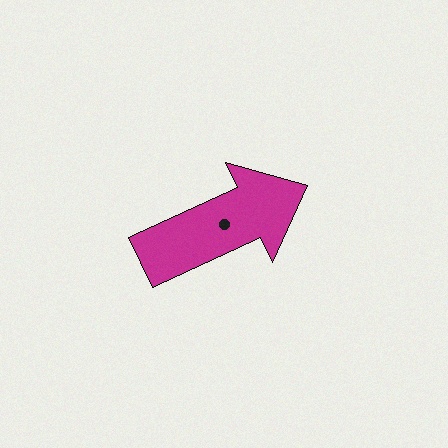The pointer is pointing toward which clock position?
Roughly 2 o'clock.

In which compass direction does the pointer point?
Northeast.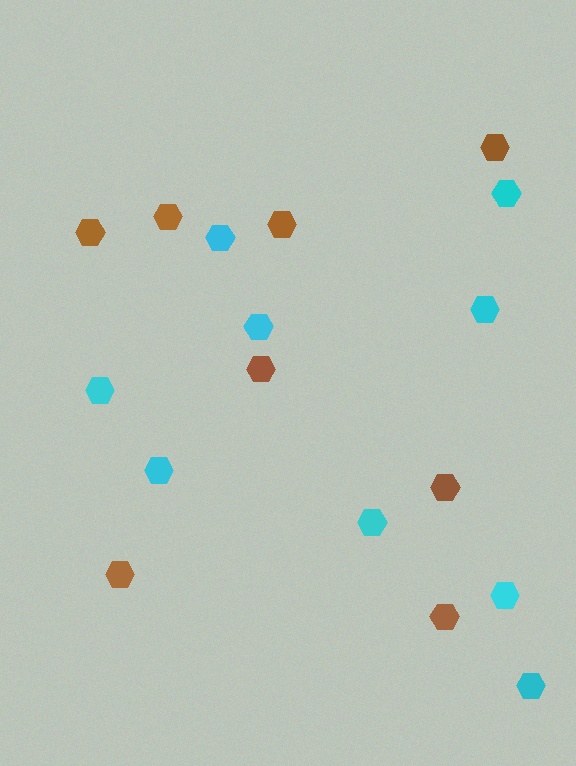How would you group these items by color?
There are 2 groups: one group of brown hexagons (8) and one group of cyan hexagons (9).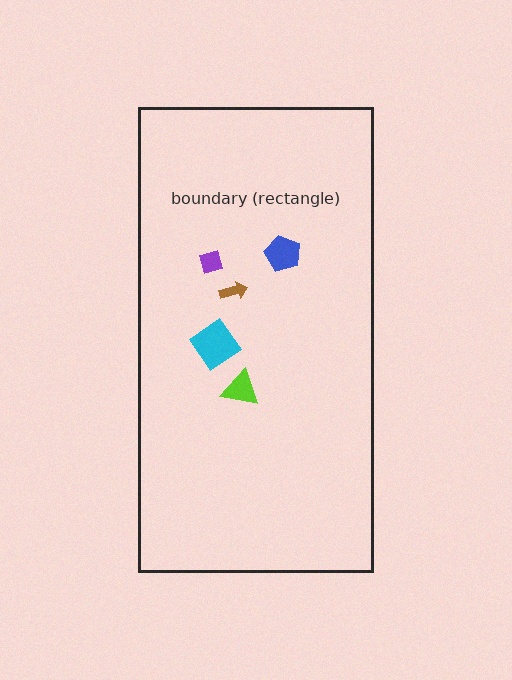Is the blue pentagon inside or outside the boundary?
Inside.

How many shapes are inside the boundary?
5 inside, 0 outside.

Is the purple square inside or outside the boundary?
Inside.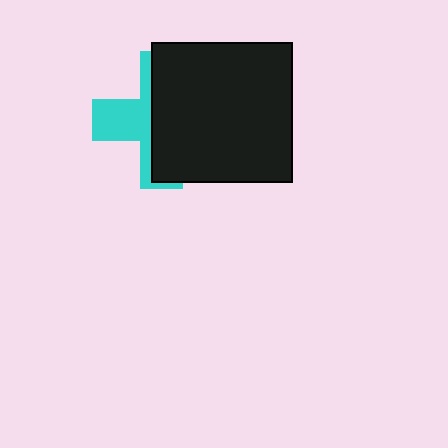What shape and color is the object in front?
The object in front is a black square.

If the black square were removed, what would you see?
You would see the complete cyan cross.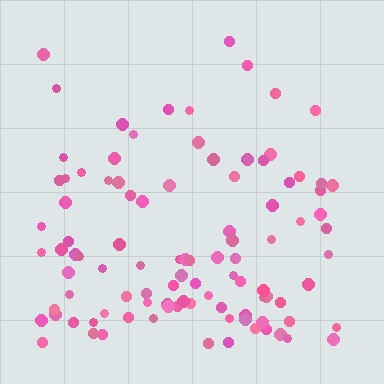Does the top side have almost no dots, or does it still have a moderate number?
Still a moderate number, just noticeably fewer than the bottom.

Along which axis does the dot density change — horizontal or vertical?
Vertical.